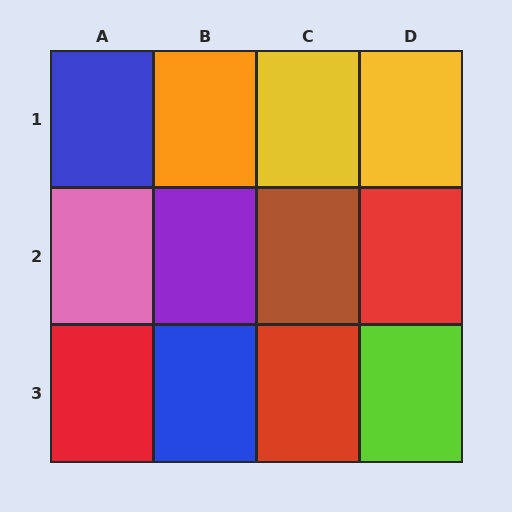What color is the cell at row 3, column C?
Red.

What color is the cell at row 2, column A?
Pink.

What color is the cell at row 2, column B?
Purple.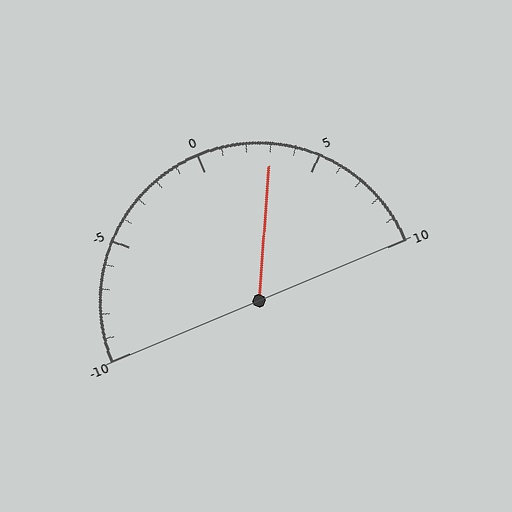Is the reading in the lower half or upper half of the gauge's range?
The reading is in the upper half of the range (-10 to 10).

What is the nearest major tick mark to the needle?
The nearest major tick mark is 5.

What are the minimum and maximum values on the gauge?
The gauge ranges from -10 to 10.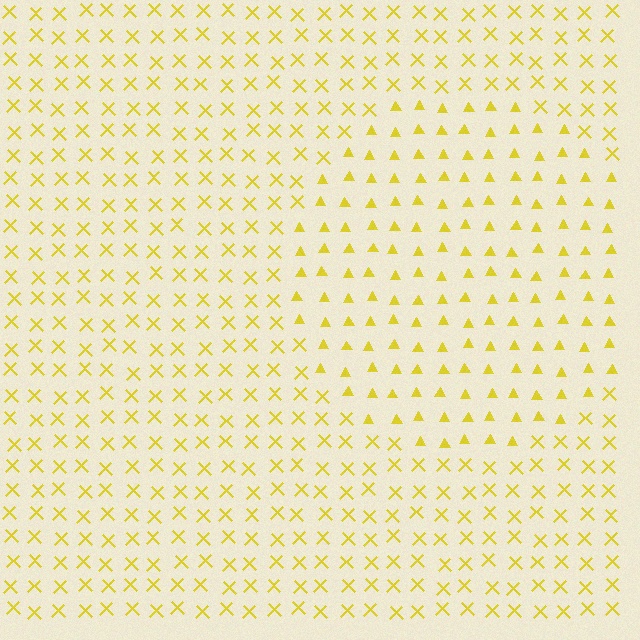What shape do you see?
I see a circle.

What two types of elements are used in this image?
The image uses triangles inside the circle region and X marks outside it.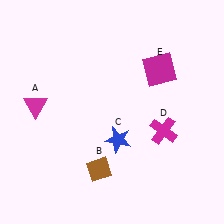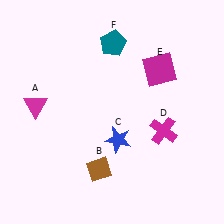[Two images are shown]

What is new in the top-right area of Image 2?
A teal pentagon (F) was added in the top-right area of Image 2.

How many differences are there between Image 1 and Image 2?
There is 1 difference between the two images.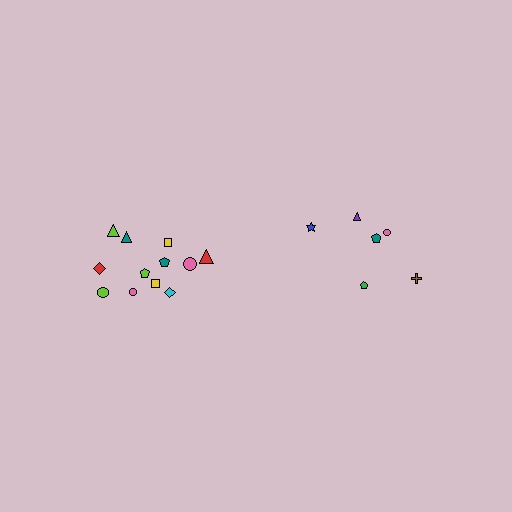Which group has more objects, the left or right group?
The left group.